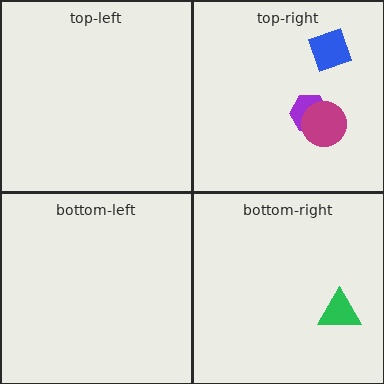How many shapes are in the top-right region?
3.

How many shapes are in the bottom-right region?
1.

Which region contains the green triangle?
The bottom-right region.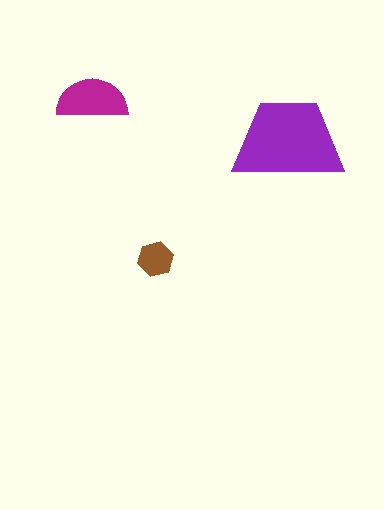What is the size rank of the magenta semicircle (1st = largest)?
2nd.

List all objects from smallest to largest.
The brown hexagon, the magenta semicircle, the purple trapezoid.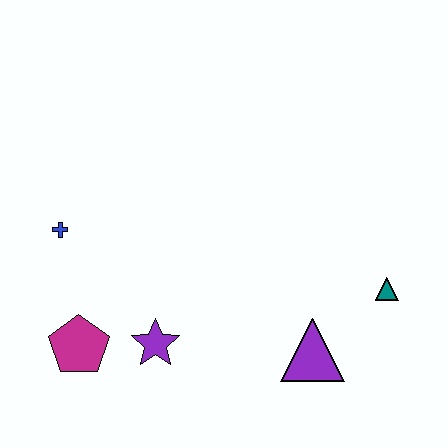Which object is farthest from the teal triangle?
The blue cross is farthest from the teal triangle.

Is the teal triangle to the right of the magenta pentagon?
Yes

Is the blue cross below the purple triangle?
No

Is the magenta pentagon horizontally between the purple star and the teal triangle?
No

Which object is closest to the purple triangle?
The teal triangle is closest to the purple triangle.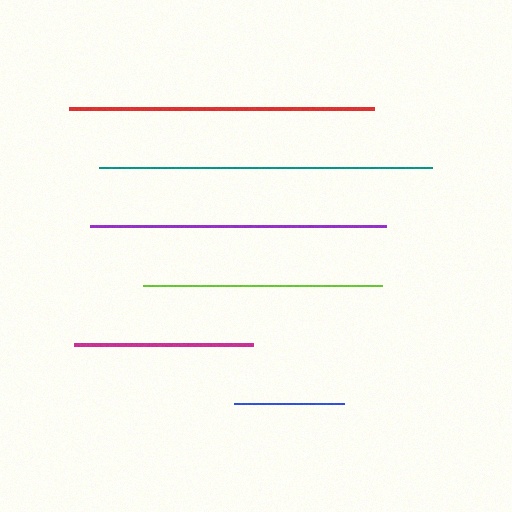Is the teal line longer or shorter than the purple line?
The teal line is longer than the purple line.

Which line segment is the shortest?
The blue line is the shortest at approximately 111 pixels.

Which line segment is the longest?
The teal line is the longest at approximately 334 pixels.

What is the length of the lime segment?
The lime segment is approximately 239 pixels long.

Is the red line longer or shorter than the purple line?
The red line is longer than the purple line.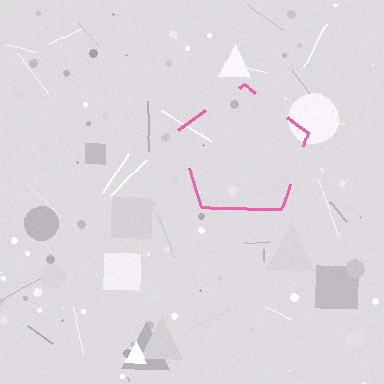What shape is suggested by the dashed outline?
The dashed outline suggests a pentagon.